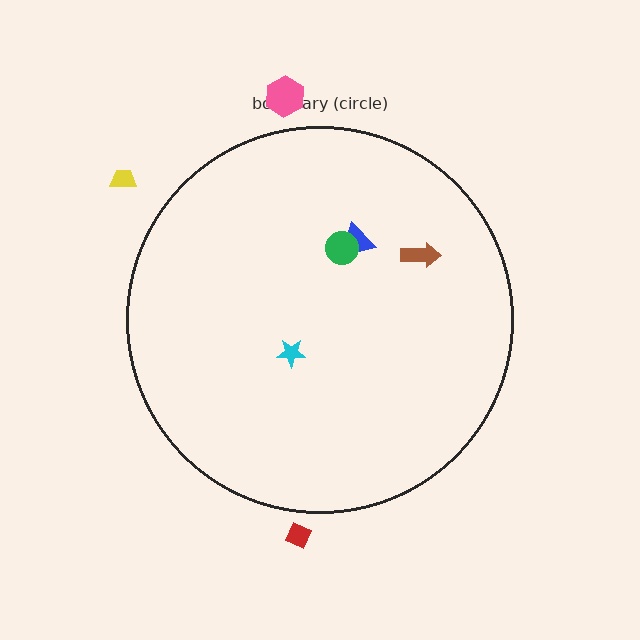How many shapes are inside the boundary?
4 inside, 3 outside.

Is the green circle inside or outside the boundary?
Inside.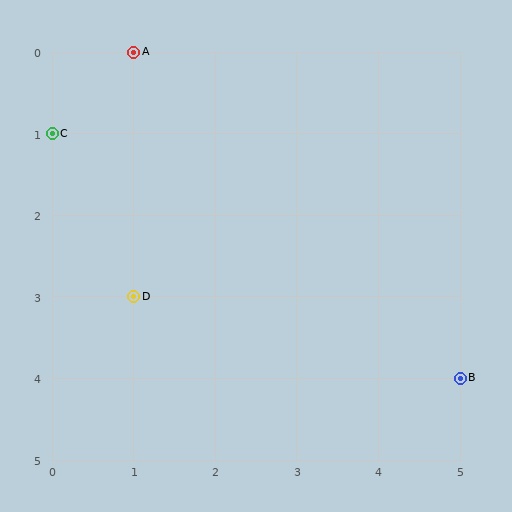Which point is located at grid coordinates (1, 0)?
Point A is at (1, 0).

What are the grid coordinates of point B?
Point B is at grid coordinates (5, 4).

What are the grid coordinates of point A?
Point A is at grid coordinates (1, 0).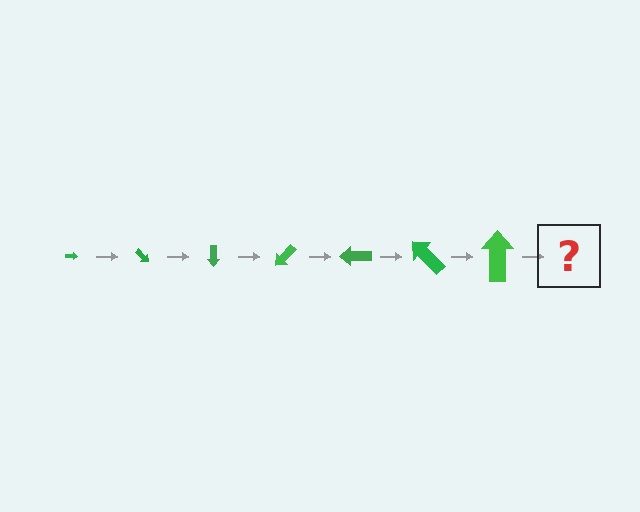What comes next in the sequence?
The next element should be an arrow, larger than the previous one and rotated 315 degrees from the start.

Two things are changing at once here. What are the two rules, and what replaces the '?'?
The two rules are that the arrow grows larger each step and it rotates 45 degrees each step. The '?' should be an arrow, larger than the previous one and rotated 315 degrees from the start.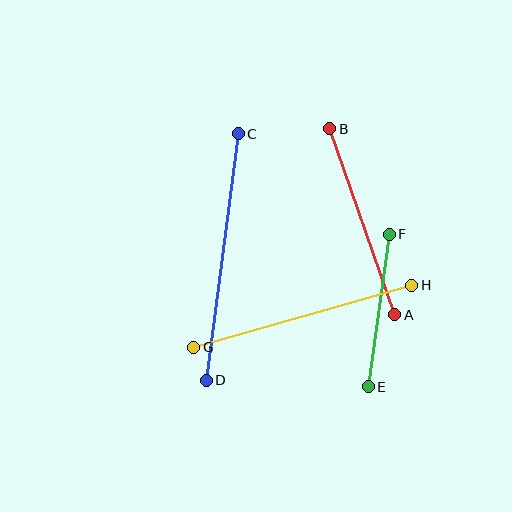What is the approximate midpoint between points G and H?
The midpoint is at approximately (303, 316) pixels.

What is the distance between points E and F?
The distance is approximately 154 pixels.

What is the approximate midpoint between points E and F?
The midpoint is at approximately (379, 311) pixels.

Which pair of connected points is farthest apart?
Points C and D are farthest apart.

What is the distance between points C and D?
The distance is approximately 248 pixels.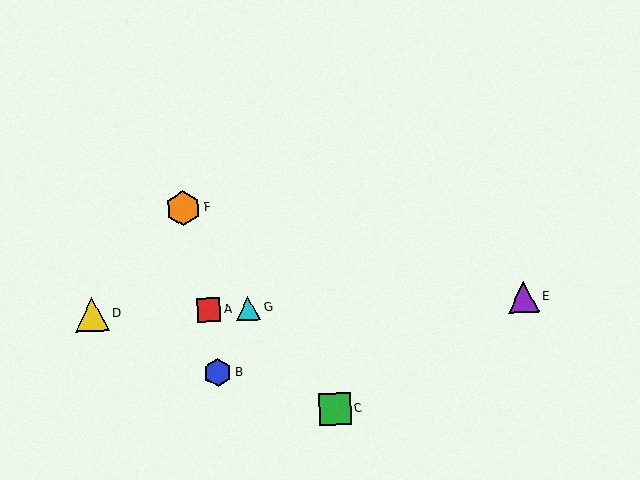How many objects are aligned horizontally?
4 objects (A, D, E, G) are aligned horizontally.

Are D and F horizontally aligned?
No, D is at y≈314 and F is at y≈208.